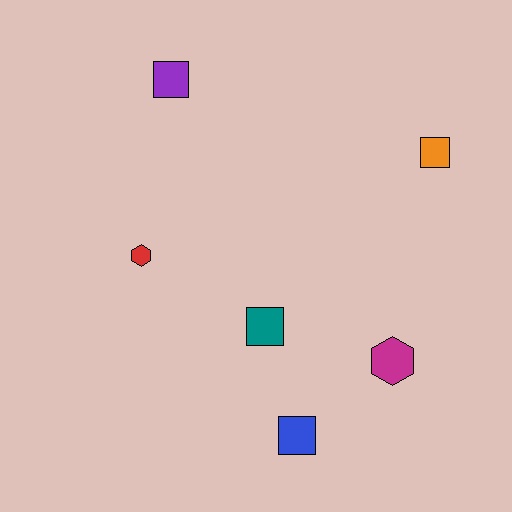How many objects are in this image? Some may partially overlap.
There are 6 objects.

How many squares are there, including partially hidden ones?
There are 4 squares.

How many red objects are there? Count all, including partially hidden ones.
There is 1 red object.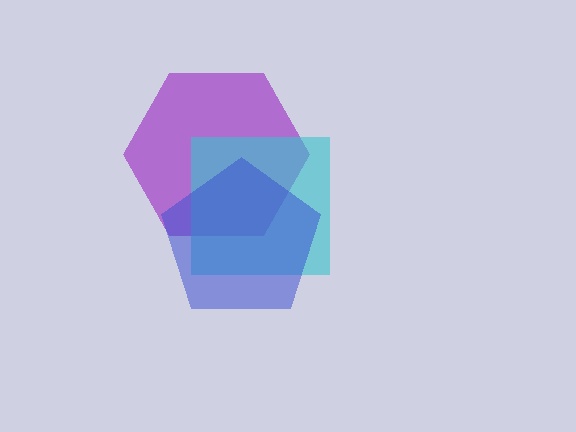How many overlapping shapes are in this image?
There are 3 overlapping shapes in the image.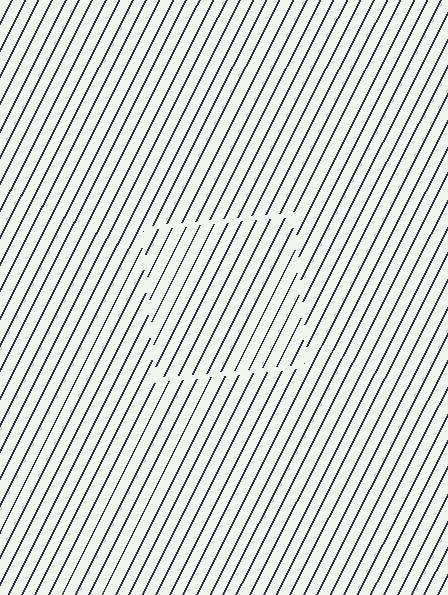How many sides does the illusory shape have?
4 sides — the line-ends trace a square.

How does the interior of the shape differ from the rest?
The interior of the shape contains the same grating, shifted by half a period — the contour is defined by the phase discontinuity where line-ends from the inner and outer gratings abut.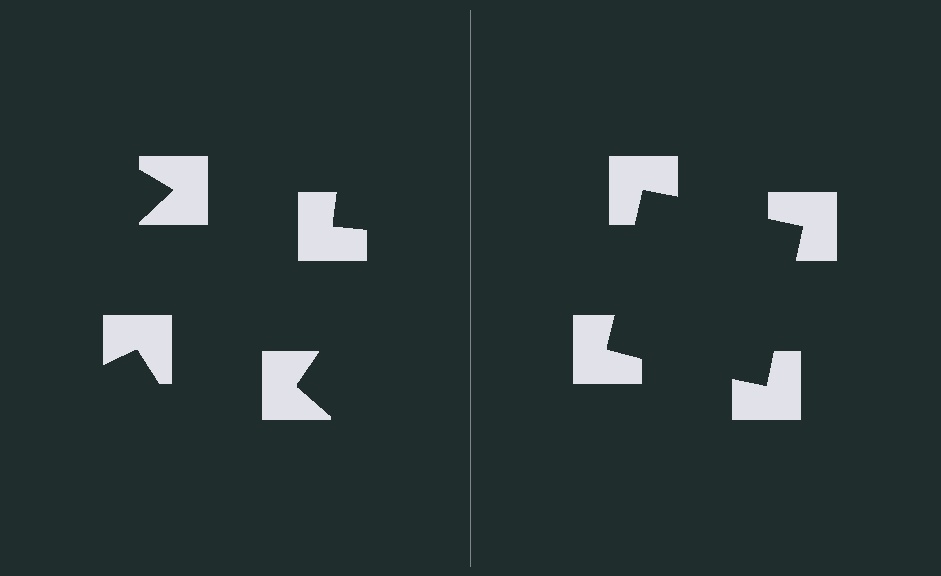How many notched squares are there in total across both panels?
8 — 4 on each side.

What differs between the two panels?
The notched squares are positioned identically on both sides; only the wedge orientations differ. On the right they align to a square; on the left they are misaligned.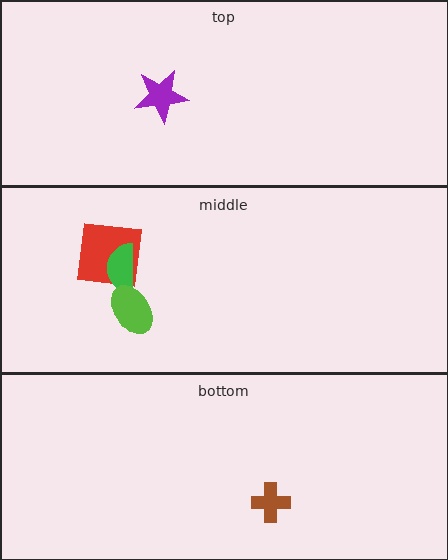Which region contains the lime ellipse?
The middle region.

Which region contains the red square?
The middle region.